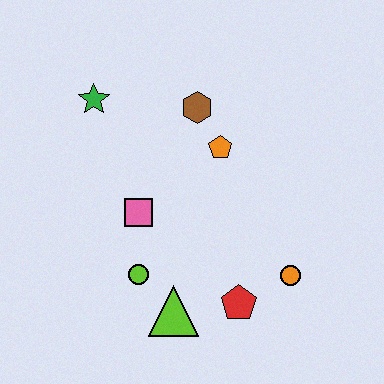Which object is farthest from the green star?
The orange circle is farthest from the green star.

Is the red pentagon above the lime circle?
No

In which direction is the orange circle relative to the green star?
The orange circle is to the right of the green star.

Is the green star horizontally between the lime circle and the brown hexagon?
No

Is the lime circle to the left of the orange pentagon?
Yes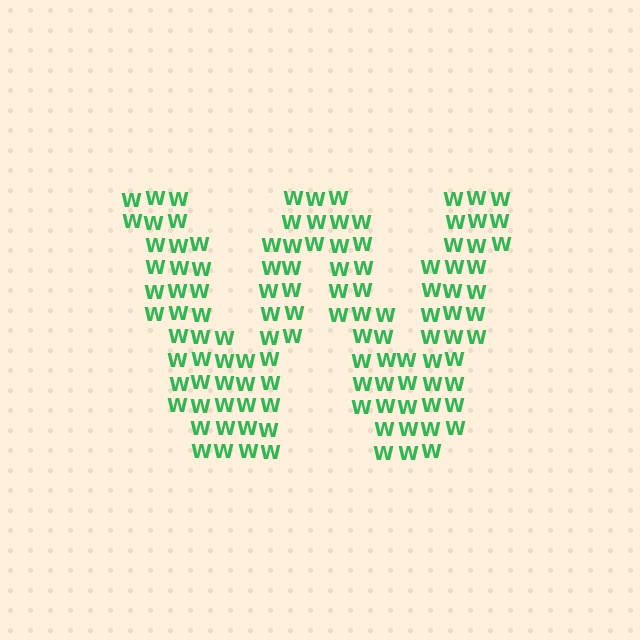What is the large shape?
The large shape is the letter W.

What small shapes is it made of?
It is made of small letter W's.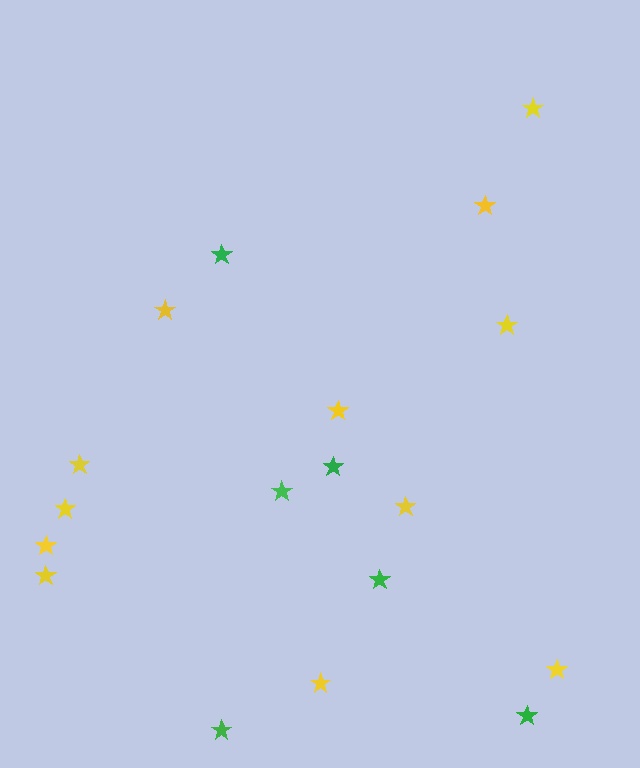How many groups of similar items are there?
There are 2 groups: one group of green stars (6) and one group of yellow stars (12).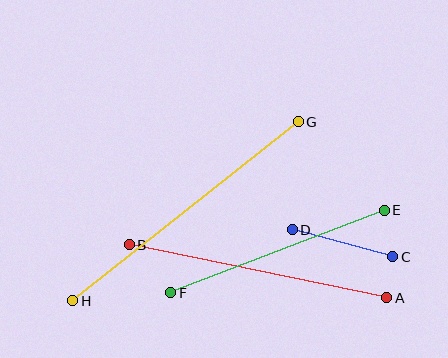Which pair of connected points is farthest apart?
Points G and H are farthest apart.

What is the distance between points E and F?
The distance is approximately 229 pixels.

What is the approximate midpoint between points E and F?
The midpoint is at approximately (277, 252) pixels.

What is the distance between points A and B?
The distance is approximately 263 pixels.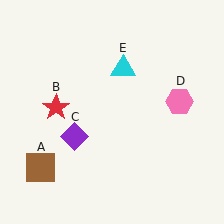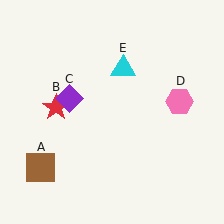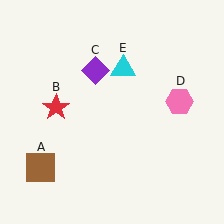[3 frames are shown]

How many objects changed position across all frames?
1 object changed position: purple diamond (object C).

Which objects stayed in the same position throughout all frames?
Brown square (object A) and red star (object B) and pink hexagon (object D) and cyan triangle (object E) remained stationary.